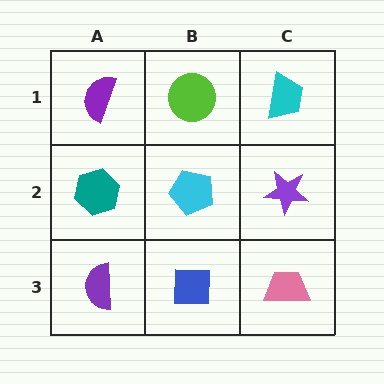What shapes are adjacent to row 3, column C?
A purple star (row 2, column C), a blue square (row 3, column B).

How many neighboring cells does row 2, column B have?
4.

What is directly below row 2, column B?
A blue square.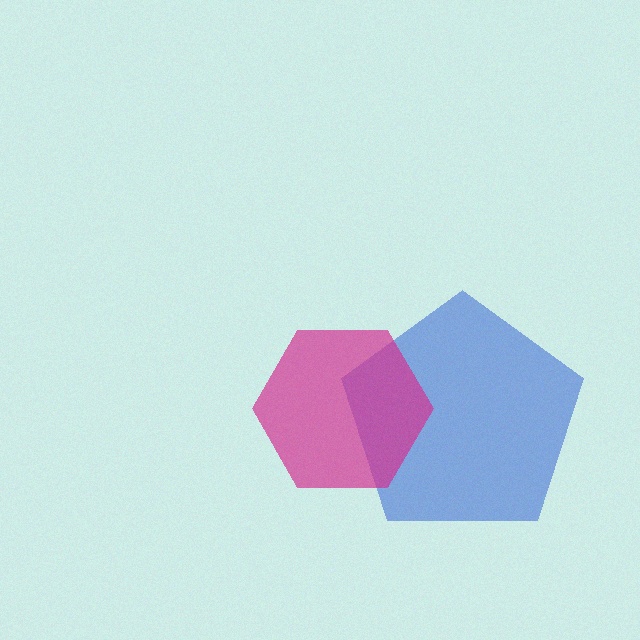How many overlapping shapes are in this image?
There are 2 overlapping shapes in the image.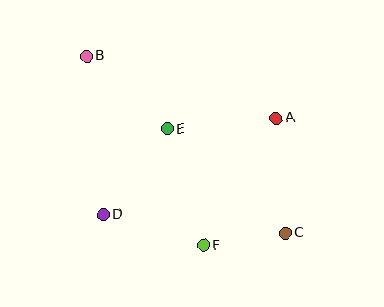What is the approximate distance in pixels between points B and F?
The distance between B and F is approximately 223 pixels.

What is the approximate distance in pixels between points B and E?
The distance between B and E is approximately 108 pixels.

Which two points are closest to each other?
Points C and F are closest to each other.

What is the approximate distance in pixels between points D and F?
The distance between D and F is approximately 106 pixels.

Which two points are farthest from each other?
Points B and C are farthest from each other.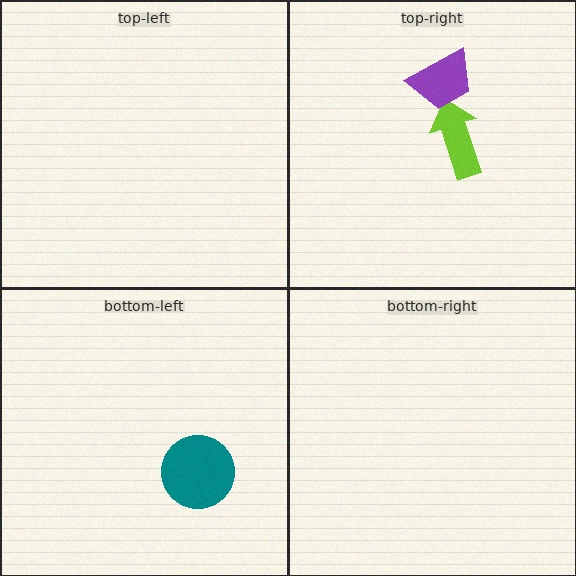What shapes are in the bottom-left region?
The teal circle.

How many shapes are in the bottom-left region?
1.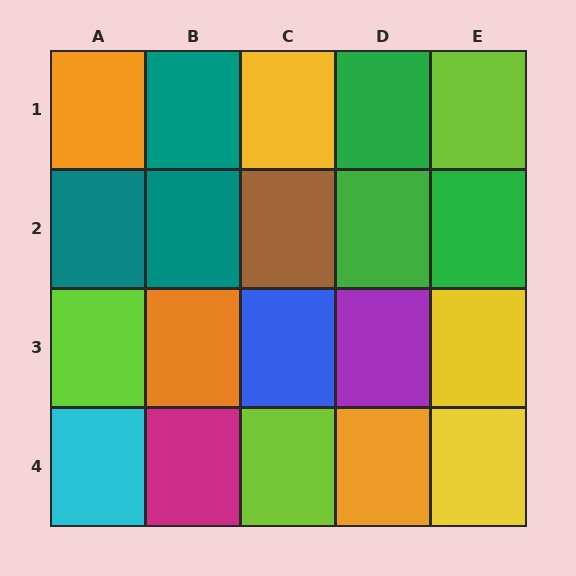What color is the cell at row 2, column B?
Teal.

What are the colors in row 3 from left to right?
Lime, orange, blue, purple, yellow.